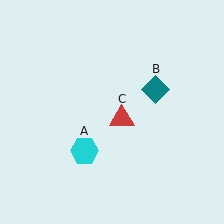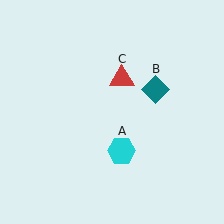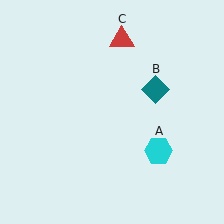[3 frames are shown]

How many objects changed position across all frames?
2 objects changed position: cyan hexagon (object A), red triangle (object C).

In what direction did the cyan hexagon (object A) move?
The cyan hexagon (object A) moved right.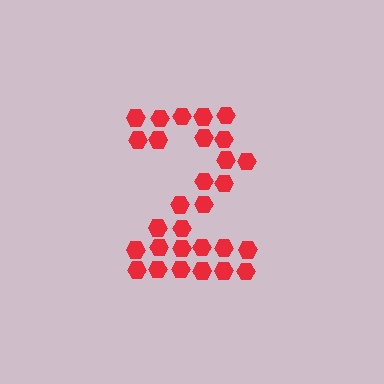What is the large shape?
The large shape is the digit 2.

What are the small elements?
The small elements are hexagons.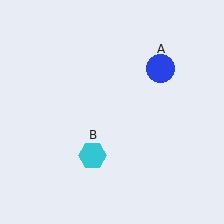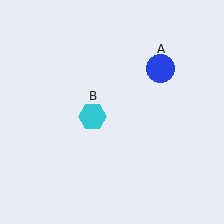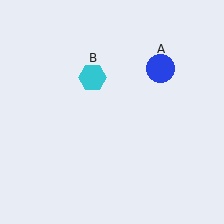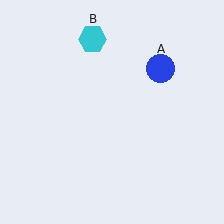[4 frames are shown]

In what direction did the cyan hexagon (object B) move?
The cyan hexagon (object B) moved up.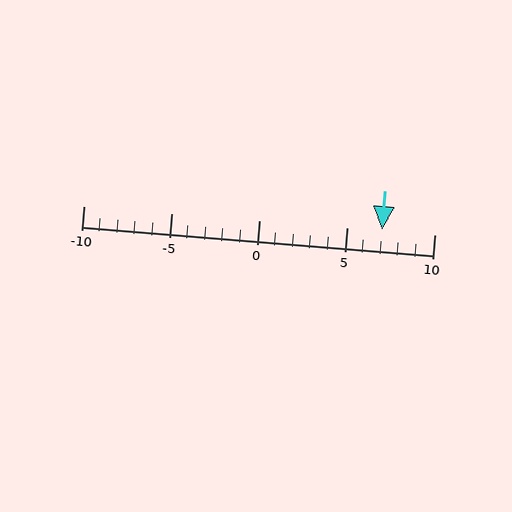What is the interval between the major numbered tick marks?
The major tick marks are spaced 5 units apart.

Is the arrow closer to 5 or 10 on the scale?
The arrow is closer to 5.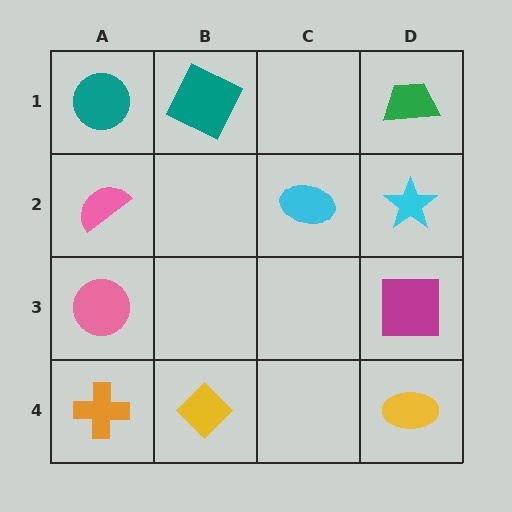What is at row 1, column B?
A teal square.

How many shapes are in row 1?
3 shapes.